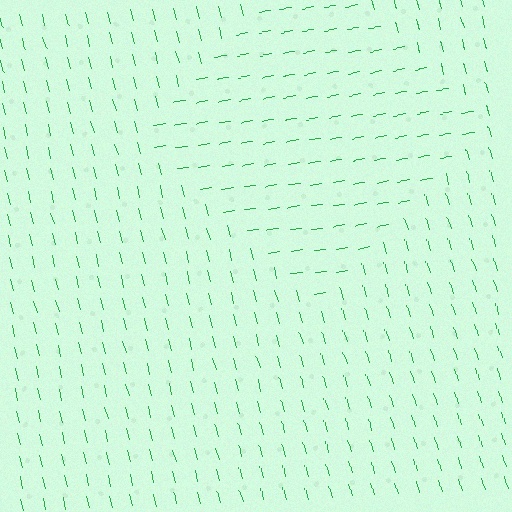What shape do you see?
I see a diamond.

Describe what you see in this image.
The image is filled with small green line segments. A diamond region in the image has lines oriented differently from the surrounding lines, creating a visible texture boundary.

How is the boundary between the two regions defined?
The boundary is defined purely by a change in line orientation (approximately 84 degrees difference). All lines are the same color and thickness.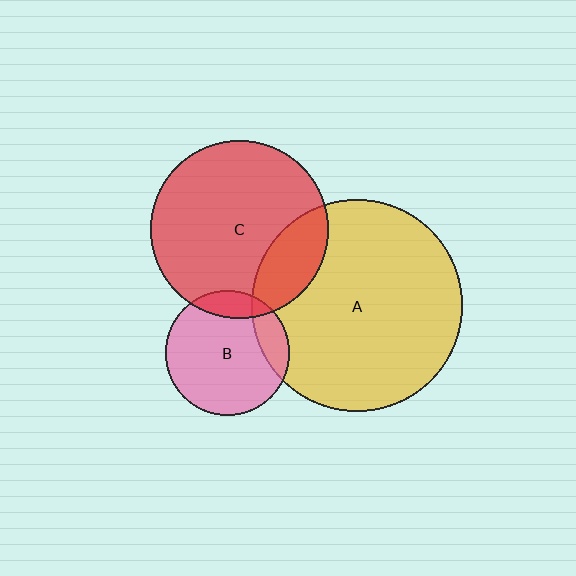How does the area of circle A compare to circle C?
Approximately 1.4 times.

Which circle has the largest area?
Circle A (yellow).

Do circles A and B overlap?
Yes.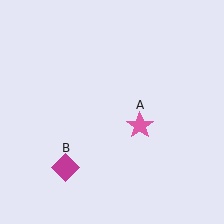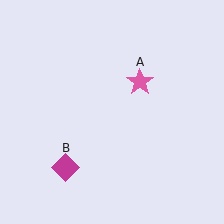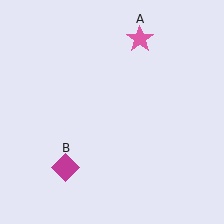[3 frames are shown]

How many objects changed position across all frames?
1 object changed position: pink star (object A).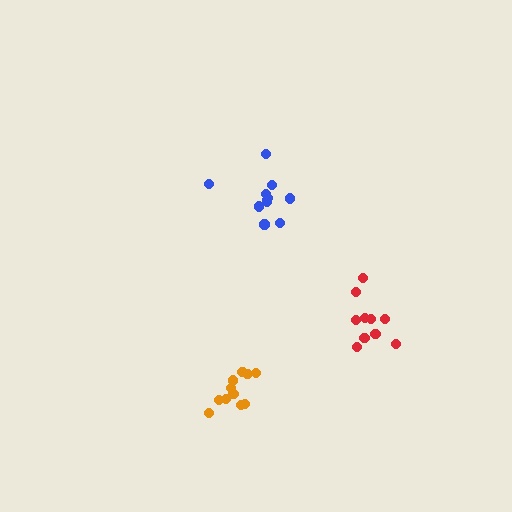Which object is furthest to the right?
The red cluster is rightmost.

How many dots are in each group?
Group 1: 10 dots, Group 2: 11 dots, Group 3: 11 dots (32 total).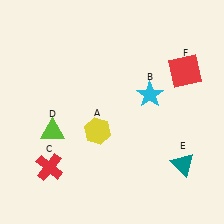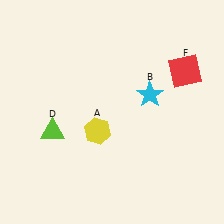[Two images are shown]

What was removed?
The teal triangle (E), the red cross (C) were removed in Image 2.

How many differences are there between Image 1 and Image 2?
There are 2 differences between the two images.